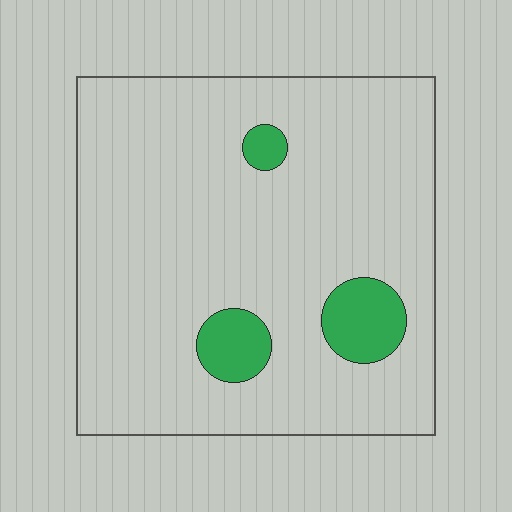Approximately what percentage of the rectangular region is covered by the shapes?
Approximately 10%.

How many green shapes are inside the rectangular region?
3.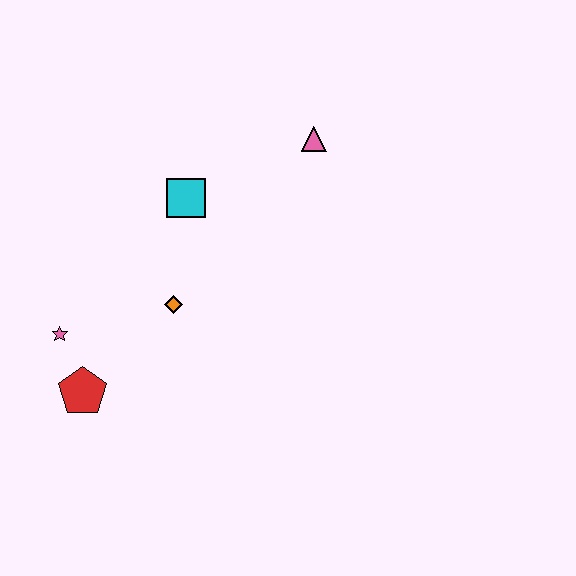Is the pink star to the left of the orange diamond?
Yes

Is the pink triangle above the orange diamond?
Yes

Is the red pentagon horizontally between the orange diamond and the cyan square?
No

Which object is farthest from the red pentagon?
The pink triangle is farthest from the red pentagon.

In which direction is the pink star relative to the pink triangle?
The pink star is to the left of the pink triangle.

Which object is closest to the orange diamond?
The cyan square is closest to the orange diamond.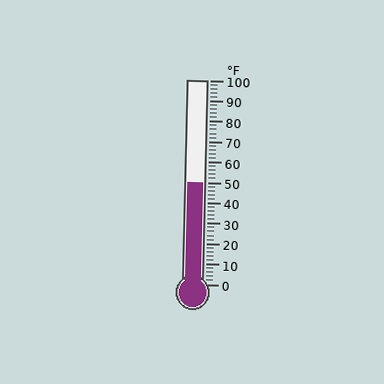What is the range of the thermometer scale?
The thermometer scale ranges from 0°F to 100°F.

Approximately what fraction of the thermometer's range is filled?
The thermometer is filled to approximately 50% of its range.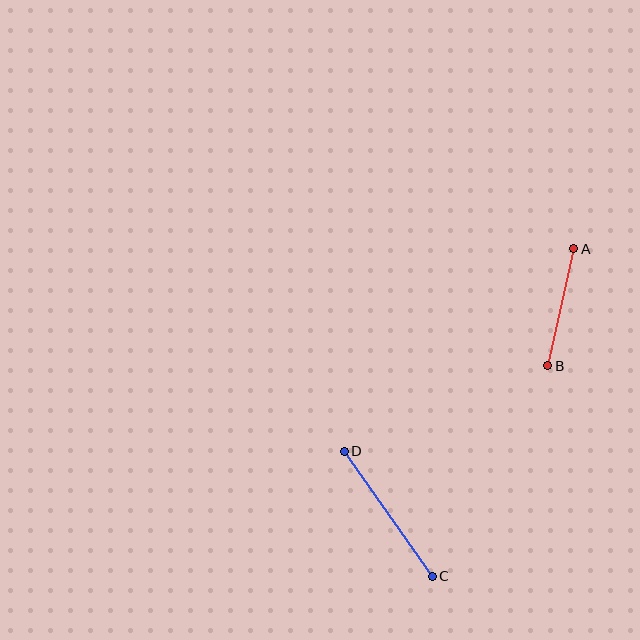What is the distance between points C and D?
The distance is approximately 153 pixels.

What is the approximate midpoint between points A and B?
The midpoint is at approximately (561, 307) pixels.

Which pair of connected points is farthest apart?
Points C and D are farthest apart.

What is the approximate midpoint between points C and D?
The midpoint is at approximately (388, 514) pixels.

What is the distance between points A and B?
The distance is approximately 120 pixels.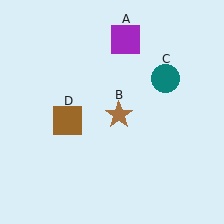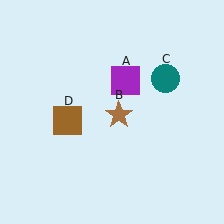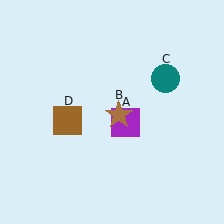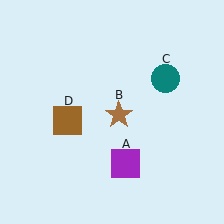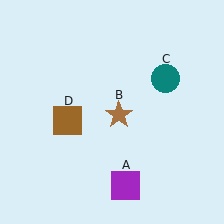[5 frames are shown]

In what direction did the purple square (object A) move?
The purple square (object A) moved down.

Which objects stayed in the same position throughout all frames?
Brown star (object B) and teal circle (object C) and brown square (object D) remained stationary.